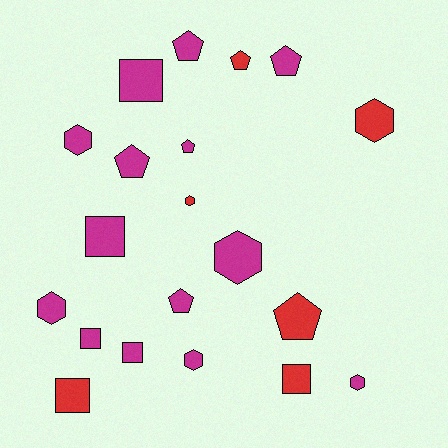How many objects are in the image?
There are 20 objects.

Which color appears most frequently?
Magenta, with 14 objects.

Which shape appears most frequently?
Pentagon, with 7 objects.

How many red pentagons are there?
There are 2 red pentagons.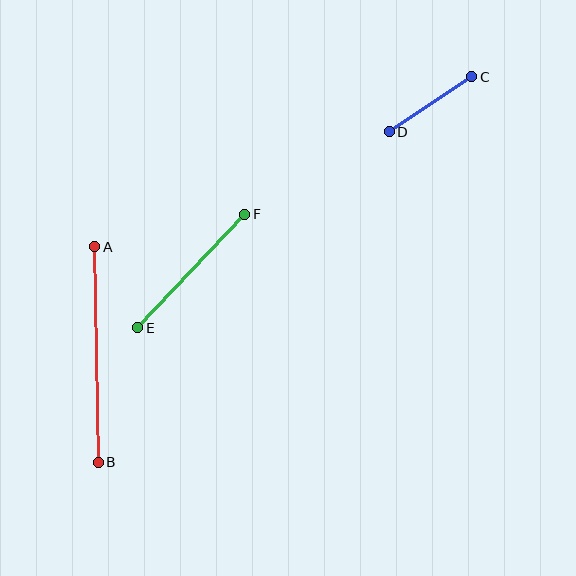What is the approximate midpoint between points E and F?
The midpoint is at approximately (191, 271) pixels.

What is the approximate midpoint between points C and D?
The midpoint is at approximately (430, 104) pixels.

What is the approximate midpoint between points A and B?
The midpoint is at approximately (96, 354) pixels.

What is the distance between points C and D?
The distance is approximately 99 pixels.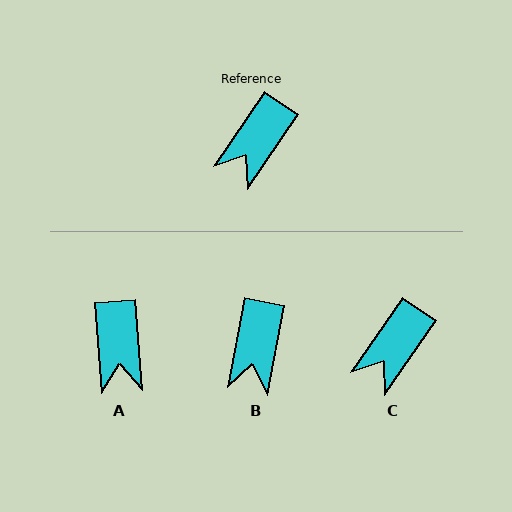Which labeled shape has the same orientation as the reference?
C.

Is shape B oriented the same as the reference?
No, it is off by about 23 degrees.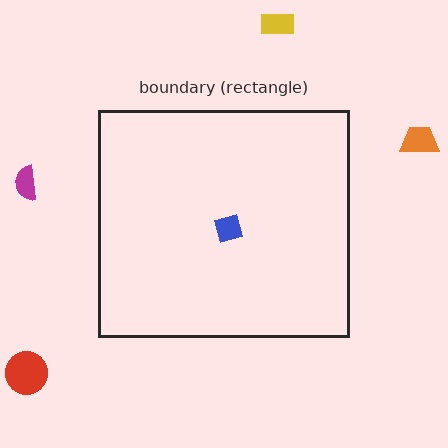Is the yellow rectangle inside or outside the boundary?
Outside.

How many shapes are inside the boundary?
1 inside, 4 outside.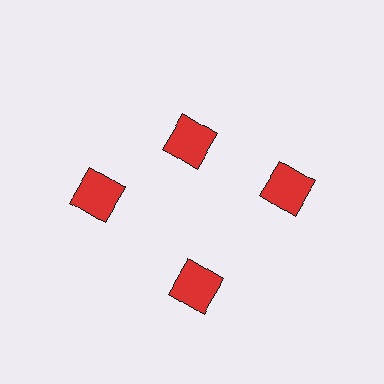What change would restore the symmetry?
The symmetry would be restored by moving it outward, back onto the ring so that all 4 squares sit at equal angles and equal distance from the center.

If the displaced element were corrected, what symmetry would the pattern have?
It would have 4-fold rotational symmetry — the pattern would map onto itself every 90 degrees.